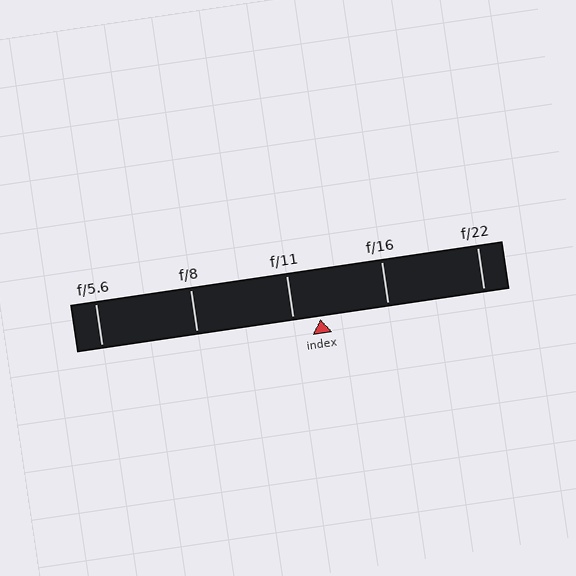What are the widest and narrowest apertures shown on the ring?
The widest aperture shown is f/5.6 and the narrowest is f/22.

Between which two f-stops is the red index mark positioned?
The index mark is between f/11 and f/16.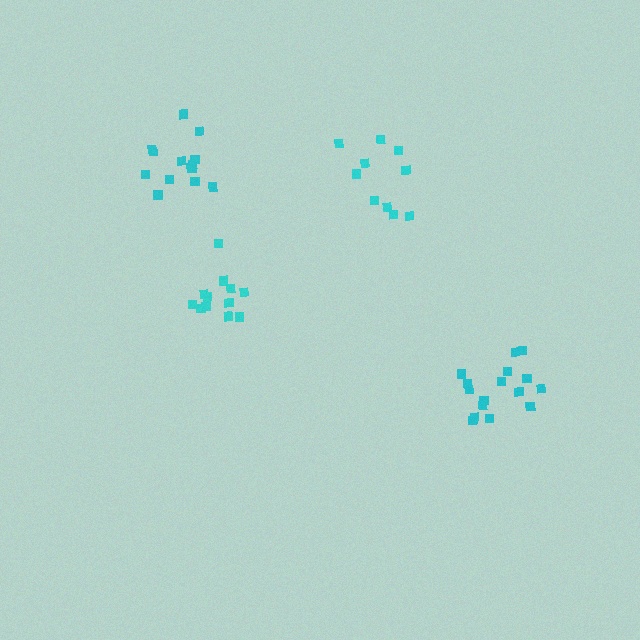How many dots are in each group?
Group 1: 10 dots, Group 2: 16 dots, Group 3: 13 dots, Group 4: 12 dots (51 total).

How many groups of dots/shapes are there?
There are 4 groups.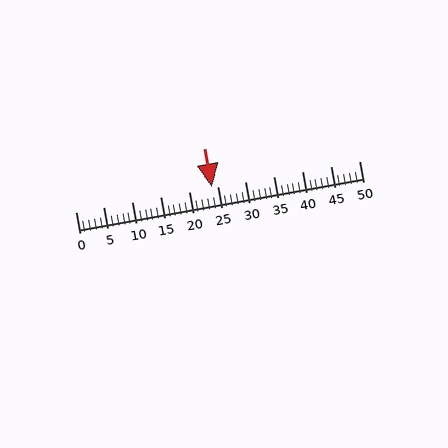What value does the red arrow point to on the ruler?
The red arrow points to approximately 24.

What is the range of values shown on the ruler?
The ruler shows values from 0 to 50.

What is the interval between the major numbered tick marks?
The major tick marks are spaced 5 units apart.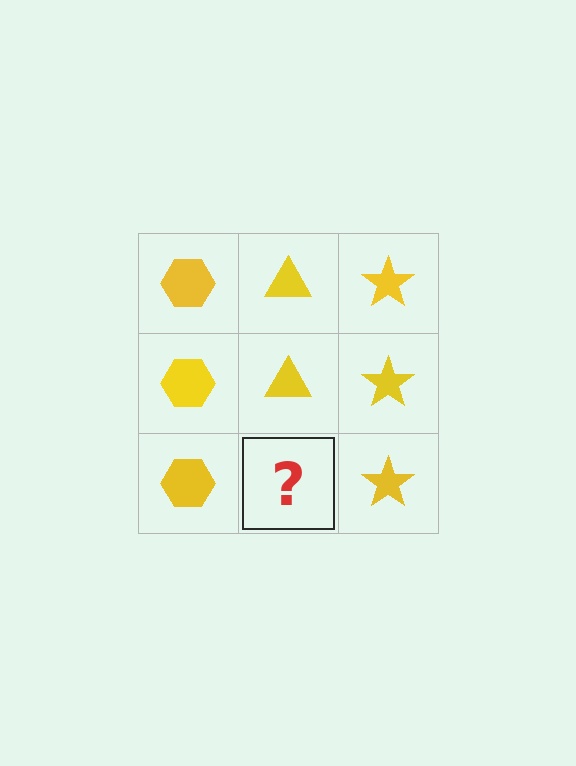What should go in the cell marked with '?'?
The missing cell should contain a yellow triangle.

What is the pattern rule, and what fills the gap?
The rule is that each column has a consistent shape. The gap should be filled with a yellow triangle.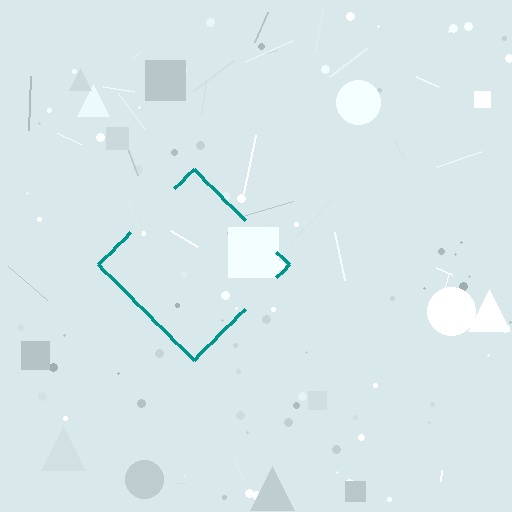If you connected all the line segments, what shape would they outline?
They would outline a diamond.